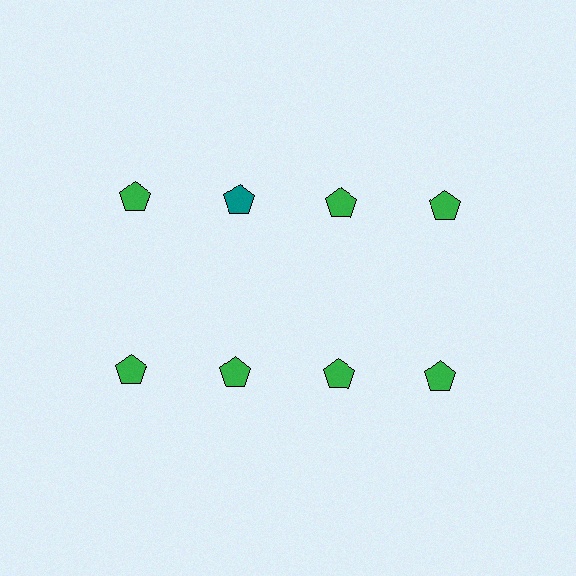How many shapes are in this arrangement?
There are 8 shapes arranged in a grid pattern.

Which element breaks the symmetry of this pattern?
The teal pentagon in the top row, second from left column breaks the symmetry. All other shapes are green pentagons.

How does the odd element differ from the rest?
It has a different color: teal instead of green.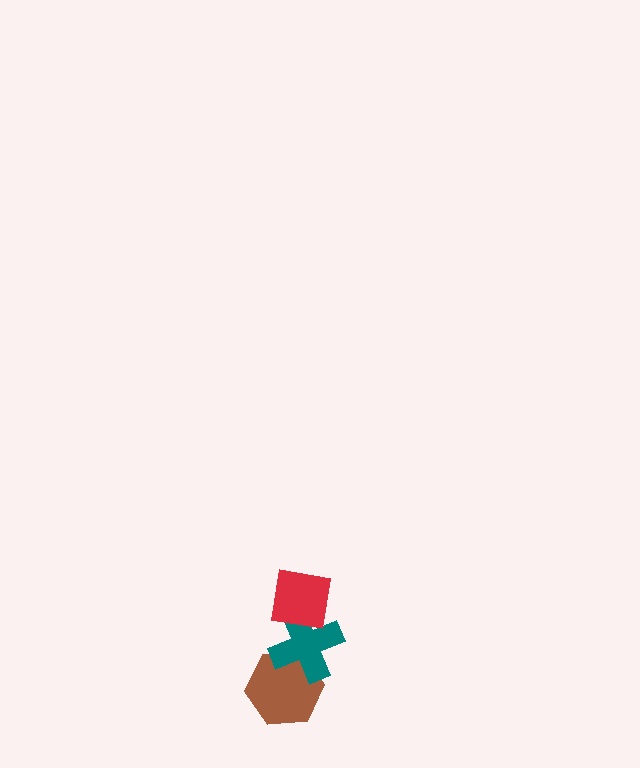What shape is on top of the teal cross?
The red square is on top of the teal cross.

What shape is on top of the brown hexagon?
The teal cross is on top of the brown hexagon.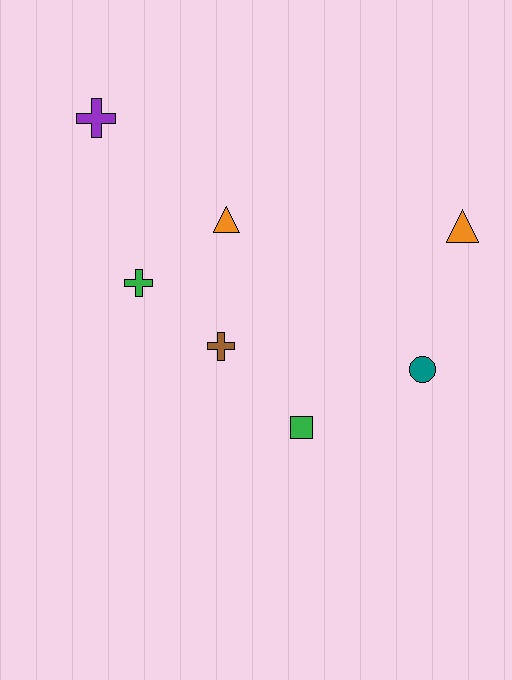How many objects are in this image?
There are 7 objects.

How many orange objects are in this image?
There are 2 orange objects.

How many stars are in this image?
There are no stars.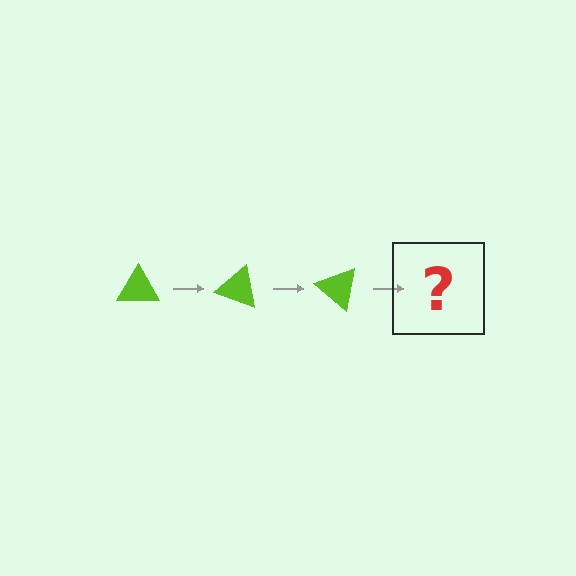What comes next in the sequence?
The next element should be a lime triangle rotated 60 degrees.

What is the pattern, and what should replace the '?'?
The pattern is that the triangle rotates 20 degrees each step. The '?' should be a lime triangle rotated 60 degrees.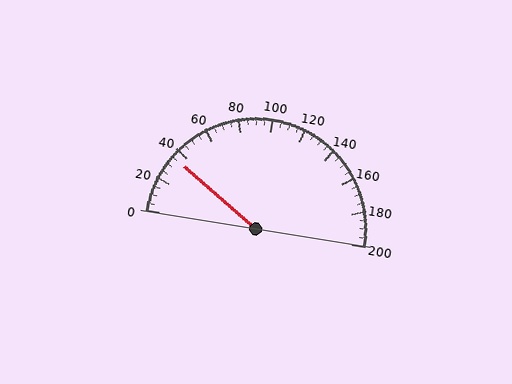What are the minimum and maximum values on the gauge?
The gauge ranges from 0 to 200.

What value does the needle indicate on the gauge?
The needle indicates approximately 35.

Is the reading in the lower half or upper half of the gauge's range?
The reading is in the lower half of the range (0 to 200).